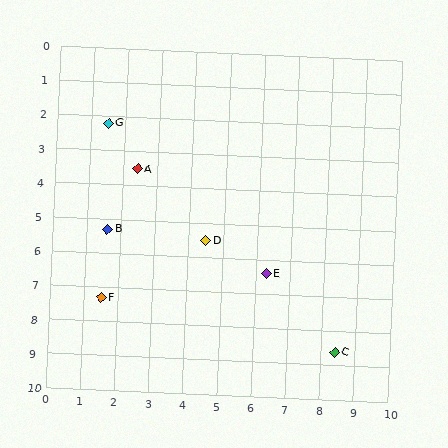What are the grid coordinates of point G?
Point G is at approximately (1.5, 2.2).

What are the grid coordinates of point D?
Point D is at approximately (4.5, 5.5).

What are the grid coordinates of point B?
Point B is at approximately (1.6, 5.3).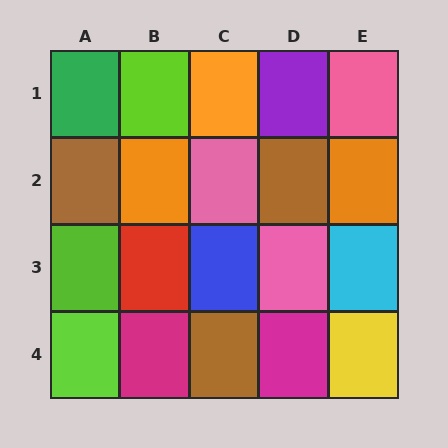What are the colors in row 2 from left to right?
Brown, orange, pink, brown, orange.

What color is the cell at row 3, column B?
Red.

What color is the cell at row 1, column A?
Green.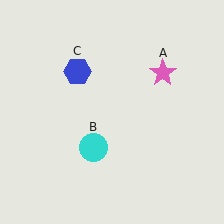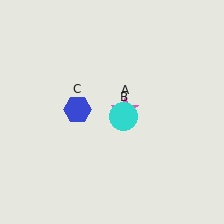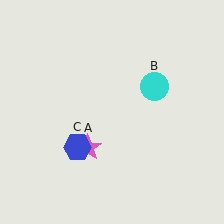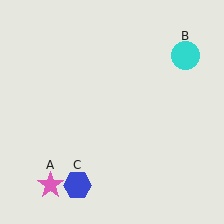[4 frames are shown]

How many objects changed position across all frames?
3 objects changed position: pink star (object A), cyan circle (object B), blue hexagon (object C).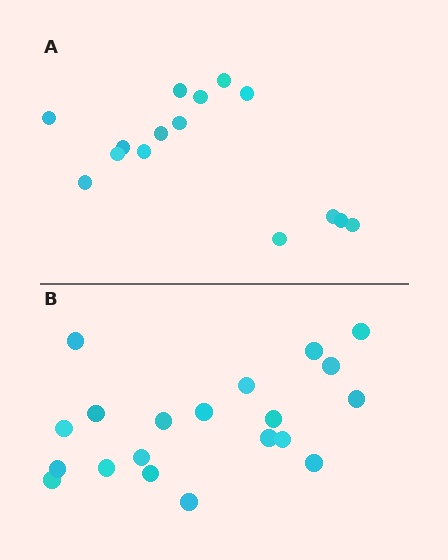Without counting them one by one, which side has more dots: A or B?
Region B (the bottom region) has more dots.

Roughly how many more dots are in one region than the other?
Region B has about 5 more dots than region A.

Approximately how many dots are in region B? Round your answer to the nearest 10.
About 20 dots.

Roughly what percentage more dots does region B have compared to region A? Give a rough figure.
About 35% more.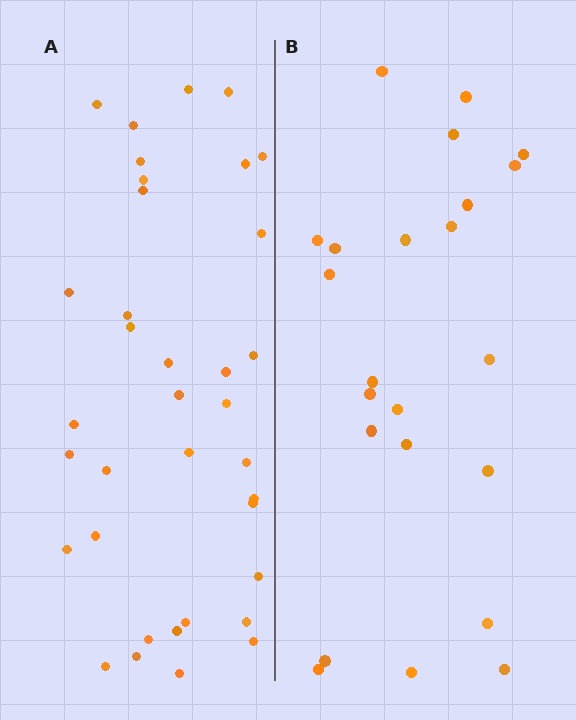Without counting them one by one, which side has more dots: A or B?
Region A (the left region) has more dots.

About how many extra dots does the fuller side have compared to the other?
Region A has approximately 15 more dots than region B.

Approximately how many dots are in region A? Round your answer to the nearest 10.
About 40 dots. (The exact count is 36, which rounds to 40.)